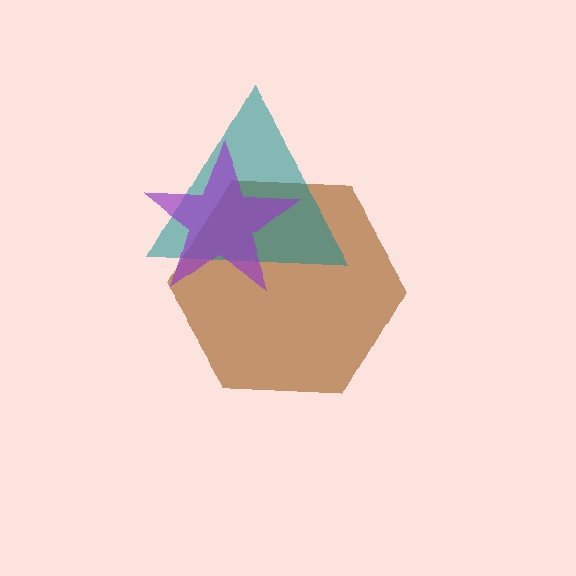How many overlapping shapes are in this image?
There are 3 overlapping shapes in the image.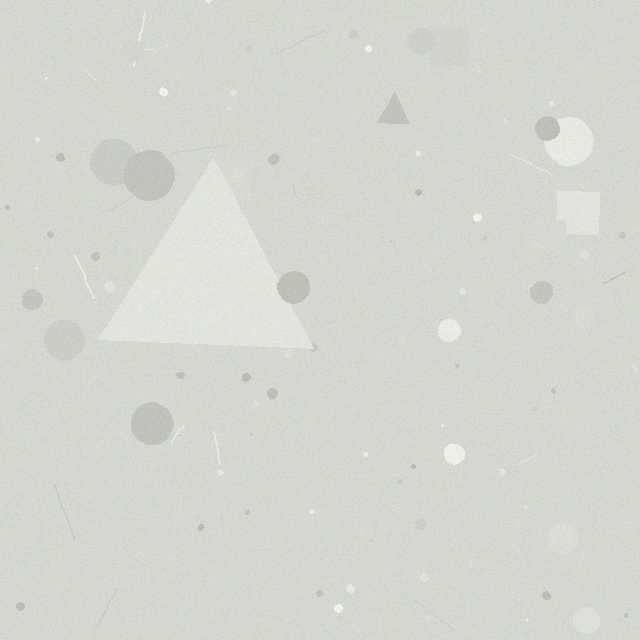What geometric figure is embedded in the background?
A triangle is embedded in the background.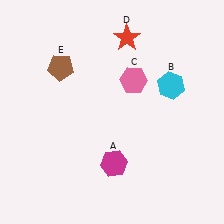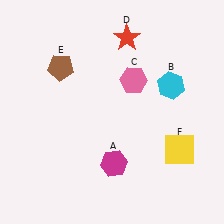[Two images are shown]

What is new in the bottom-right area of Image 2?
A yellow square (F) was added in the bottom-right area of Image 2.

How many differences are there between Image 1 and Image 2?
There is 1 difference between the two images.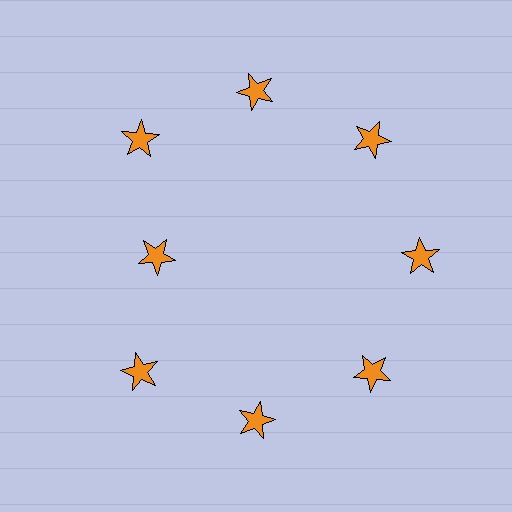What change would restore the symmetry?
The symmetry would be restored by moving it outward, back onto the ring so that all 8 stars sit at equal angles and equal distance from the center.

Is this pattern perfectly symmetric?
No. The 8 orange stars are arranged in a ring, but one element near the 9 o'clock position is pulled inward toward the center, breaking the 8-fold rotational symmetry.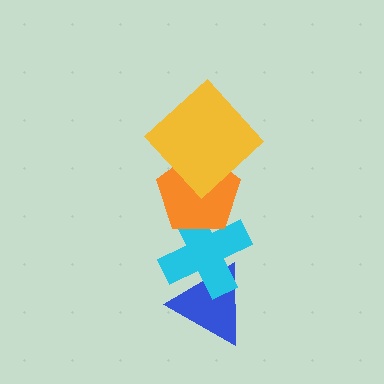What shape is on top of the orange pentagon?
The yellow diamond is on top of the orange pentagon.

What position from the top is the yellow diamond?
The yellow diamond is 1st from the top.